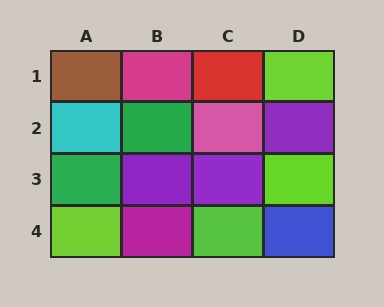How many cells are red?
1 cell is red.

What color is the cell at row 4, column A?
Lime.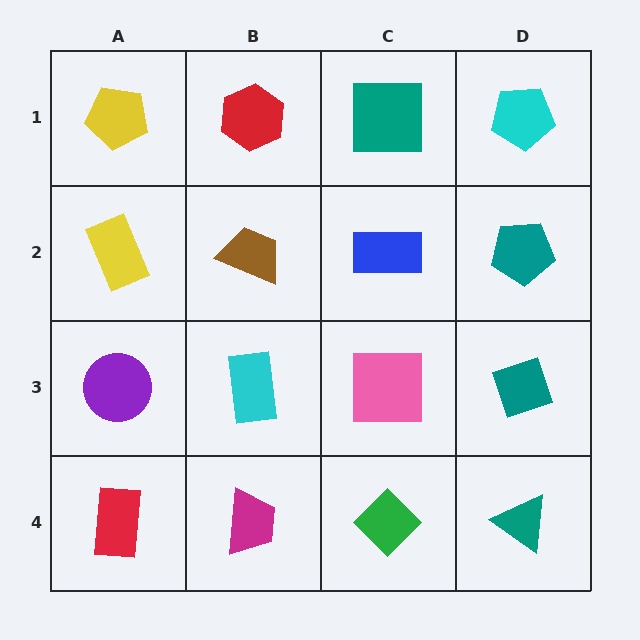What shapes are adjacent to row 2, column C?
A teal square (row 1, column C), a pink square (row 3, column C), a brown trapezoid (row 2, column B), a teal pentagon (row 2, column D).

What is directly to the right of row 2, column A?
A brown trapezoid.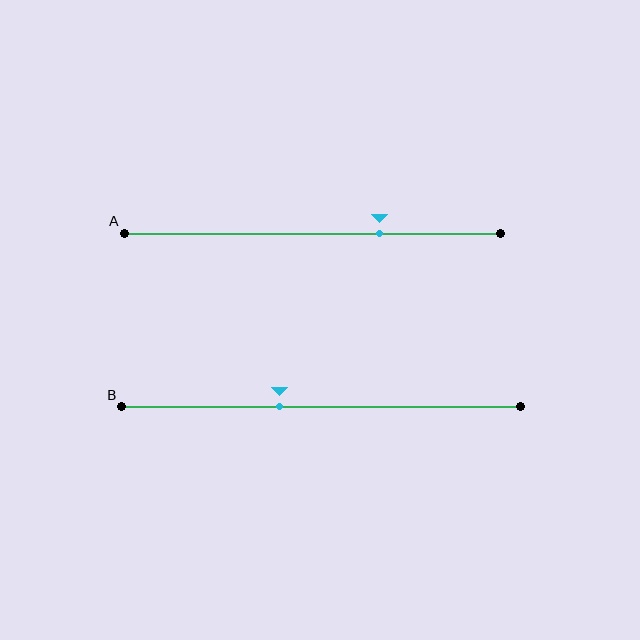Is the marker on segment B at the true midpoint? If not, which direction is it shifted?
No, the marker on segment B is shifted to the left by about 10% of the segment length.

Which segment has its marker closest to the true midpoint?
Segment B has its marker closest to the true midpoint.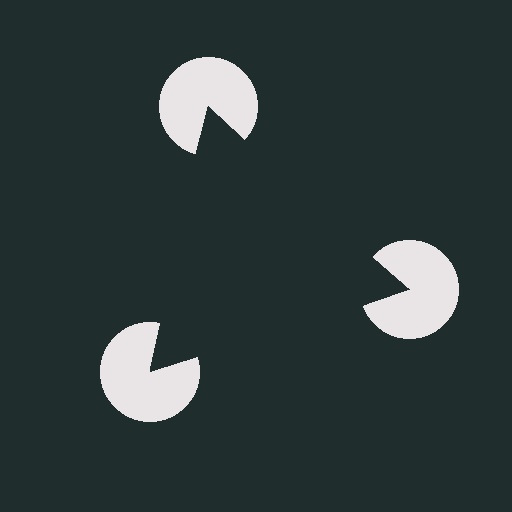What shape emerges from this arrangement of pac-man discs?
An illusory triangle — its edges are inferred from the aligned wedge cuts in the pac-man discs, not physically drawn.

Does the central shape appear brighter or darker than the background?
It typically appears slightly darker than the background, even though no actual brightness change is drawn.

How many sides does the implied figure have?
3 sides.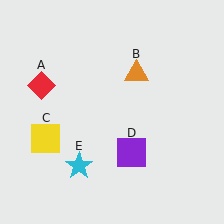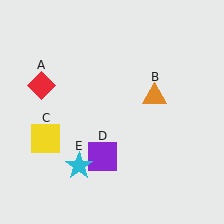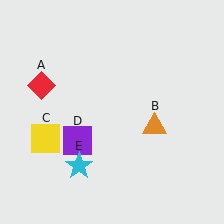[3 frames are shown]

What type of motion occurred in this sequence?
The orange triangle (object B), purple square (object D) rotated clockwise around the center of the scene.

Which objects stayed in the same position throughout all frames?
Red diamond (object A) and yellow square (object C) and cyan star (object E) remained stationary.